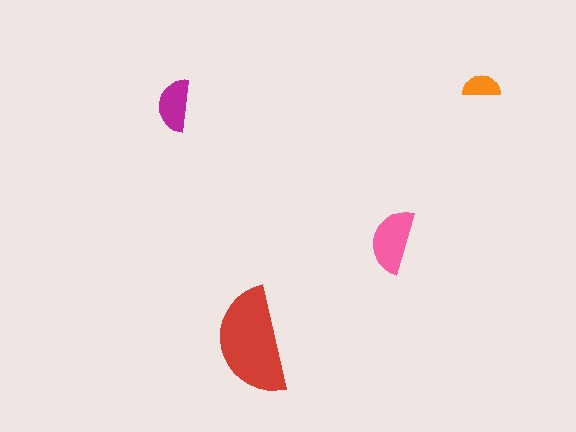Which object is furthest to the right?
The orange semicircle is rightmost.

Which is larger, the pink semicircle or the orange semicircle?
The pink one.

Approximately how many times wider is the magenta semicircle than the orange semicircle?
About 1.5 times wider.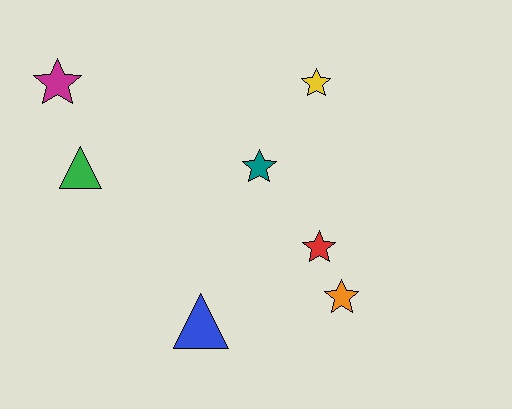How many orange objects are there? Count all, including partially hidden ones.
There is 1 orange object.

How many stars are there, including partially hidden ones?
There are 5 stars.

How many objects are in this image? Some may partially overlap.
There are 7 objects.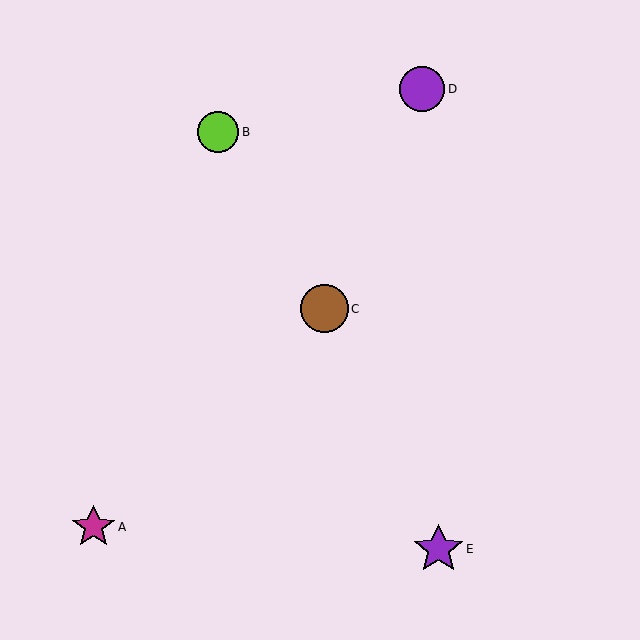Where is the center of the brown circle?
The center of the brown circle is at (324, 309).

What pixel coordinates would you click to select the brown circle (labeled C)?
Click at (324, 309) to select the brown circle C.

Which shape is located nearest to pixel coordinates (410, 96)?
The purple circle (labeled D) at (422, 89) is nearest to that location.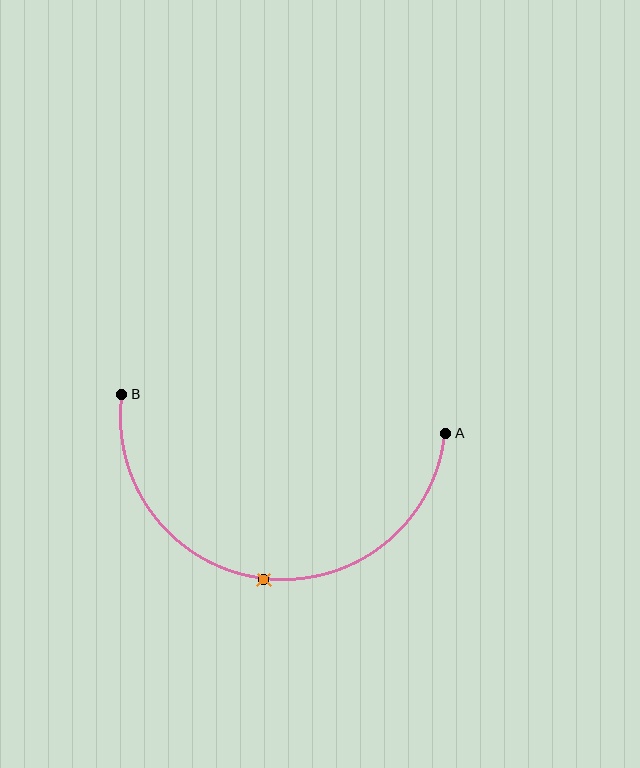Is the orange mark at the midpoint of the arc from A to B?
Yes. The orange mark lies on the arc at equal arc-length from both A and B — it is the arc midpoint.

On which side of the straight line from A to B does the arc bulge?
The arc bulges below the straight line connecting A and B.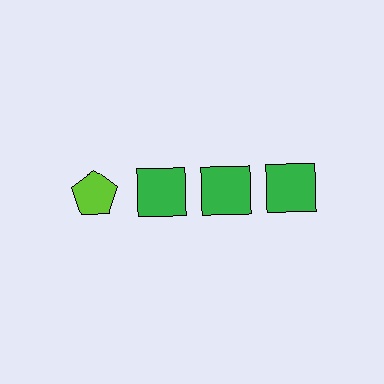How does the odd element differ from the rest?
It differs in both color (lime instead of green) and shape (pentagon instead of square).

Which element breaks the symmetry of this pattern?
The lime pentagon in the top row, leftmost column breaks the symmetry. All other shapes are green squares.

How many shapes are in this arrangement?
There are 4 shapes arranged in a grid pattern.